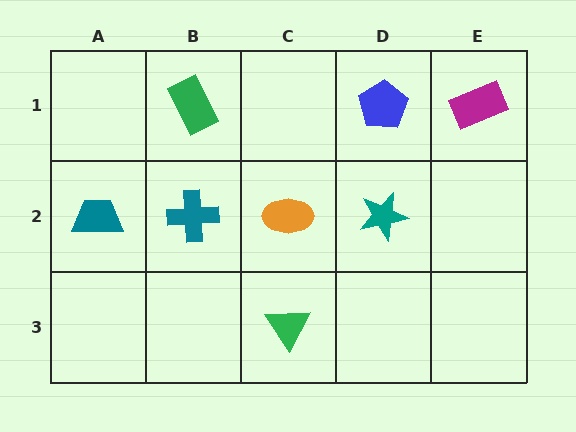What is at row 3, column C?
A green triangle.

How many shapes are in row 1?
3 shapes.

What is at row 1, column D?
A blue pentagon.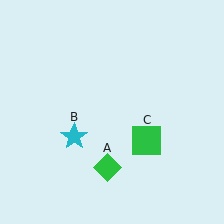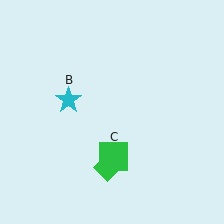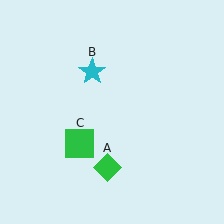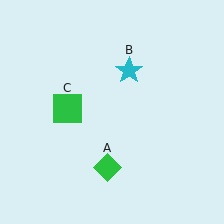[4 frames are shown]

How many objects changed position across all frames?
2 objects changed position: cyan star (object B), green square (object C).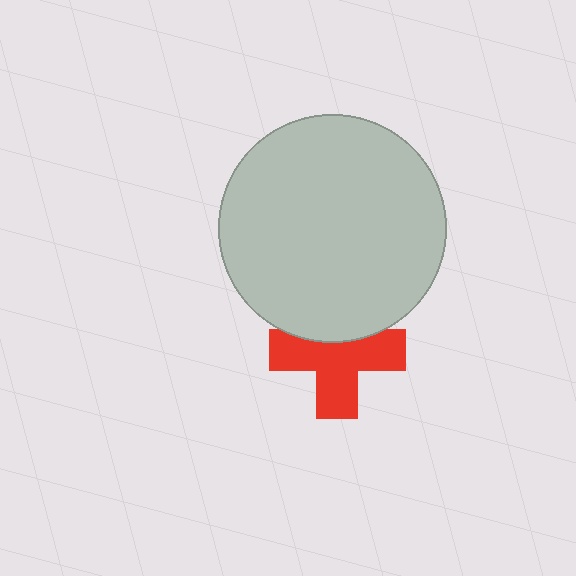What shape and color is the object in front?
The object in front is a light gray circle.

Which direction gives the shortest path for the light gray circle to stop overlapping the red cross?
Moving up gives the shortest separation.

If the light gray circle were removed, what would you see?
You would see the complete red cross.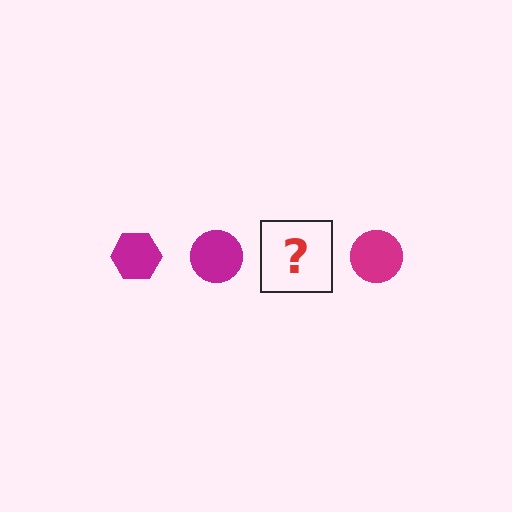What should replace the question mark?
The question mark should be replaced with a magenta hexagon.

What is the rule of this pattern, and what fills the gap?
The rule is that the pattern cycles through hexagon, circle shapes in magenta. The gap should be filled with a magenta hexagon.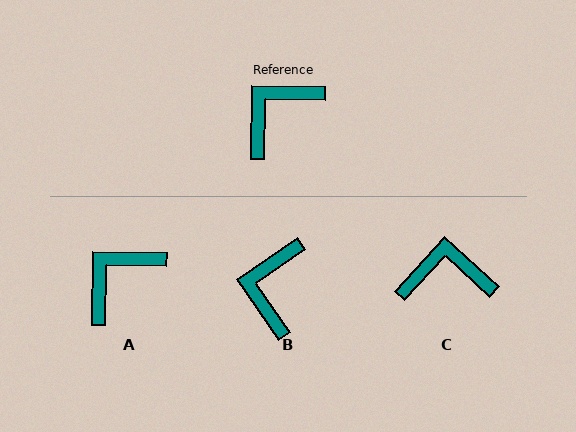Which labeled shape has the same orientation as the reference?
A.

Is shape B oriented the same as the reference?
No, it is off by about 35 degrees.